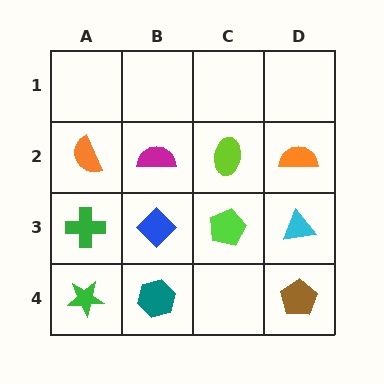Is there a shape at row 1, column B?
No, that cell is empty.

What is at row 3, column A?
A green cross.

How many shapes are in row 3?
4 shapes.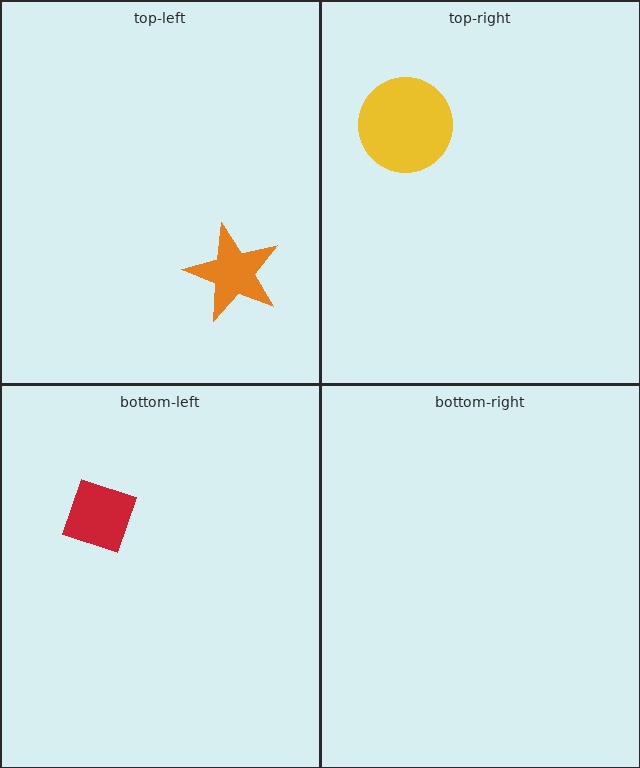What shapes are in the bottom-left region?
The red diamond.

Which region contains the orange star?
The top-left region.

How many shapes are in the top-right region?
1.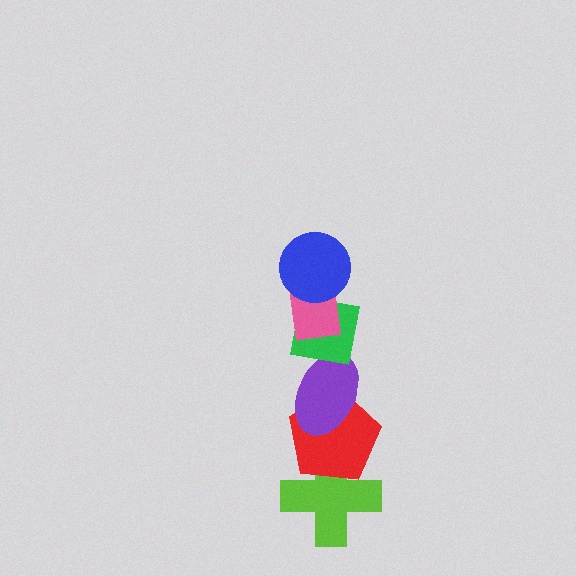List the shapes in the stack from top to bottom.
From top to bottom: the blue circle, the pink rectangle, the green square, the purple ellipse, the red pentagon, the lime cross.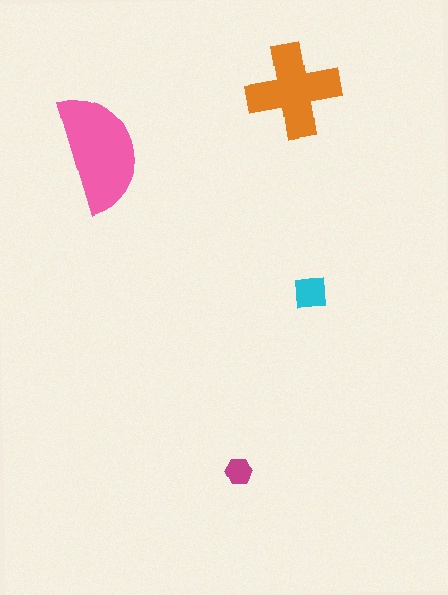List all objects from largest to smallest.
The pink semicircle, the orange cross, the cyan square, the magenta hexagon.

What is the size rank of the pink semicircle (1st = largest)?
1st.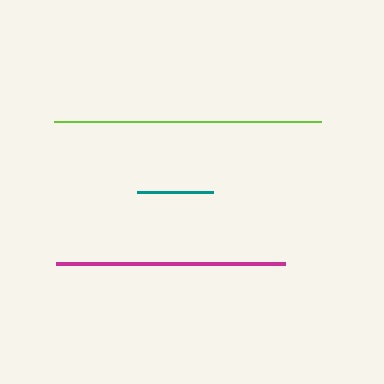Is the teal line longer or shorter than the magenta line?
The magenta line is longer than the teal line.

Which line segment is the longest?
The lime line is the longest at approximately 267 pixels.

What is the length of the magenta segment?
The magenta segment is approximately 228 pixels long.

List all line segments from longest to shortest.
From longest to shortest: lime, magenta, teal.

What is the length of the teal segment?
The teal segment is approximately 75 pixels long.